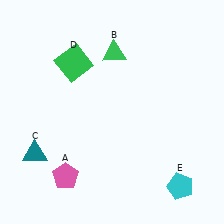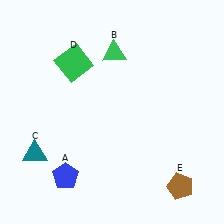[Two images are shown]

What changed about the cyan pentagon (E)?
In Image 1, E is cyan. In Image 2, it changed to brown.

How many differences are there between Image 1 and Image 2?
There are 2 differences between the two images.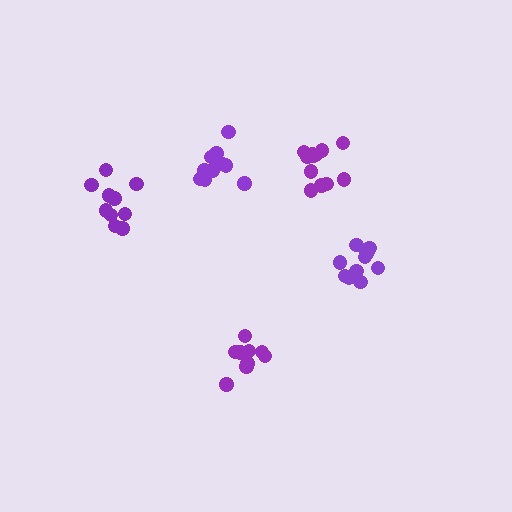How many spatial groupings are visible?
There are 5 spatial groupings.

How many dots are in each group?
Group 1: 10 dots, Group 2: 10 dots, Group 3: 12 dots, Group 4: 10 dots, Group 5: 12 dots (54 total).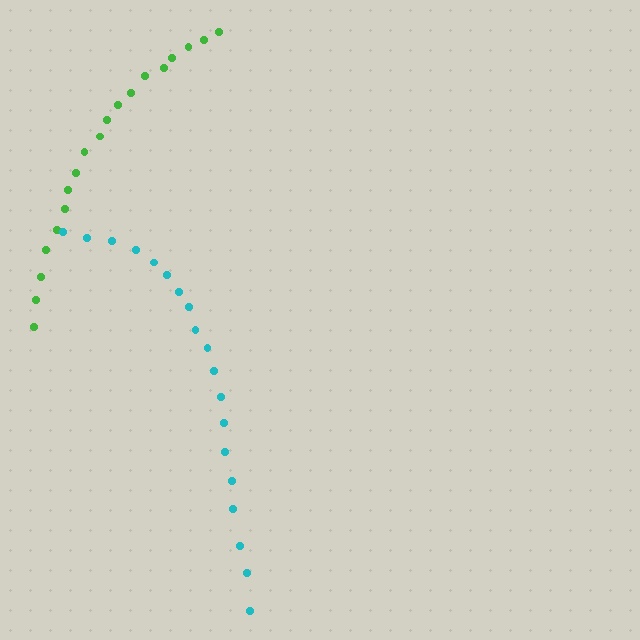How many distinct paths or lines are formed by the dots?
There are 2 distinct paths.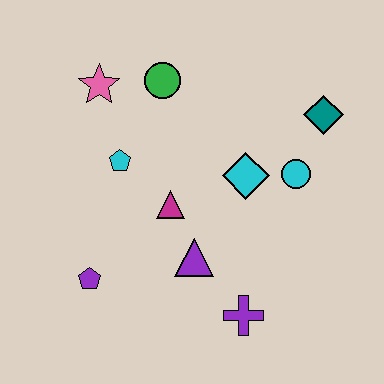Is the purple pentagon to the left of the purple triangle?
Yes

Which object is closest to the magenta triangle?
The purple triangle is closest to the magenta triangle.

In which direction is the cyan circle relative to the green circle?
The cyan circle is to the right of the green circle.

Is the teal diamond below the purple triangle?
No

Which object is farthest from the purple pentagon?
The teal diamond is farthest from the purple pentagon.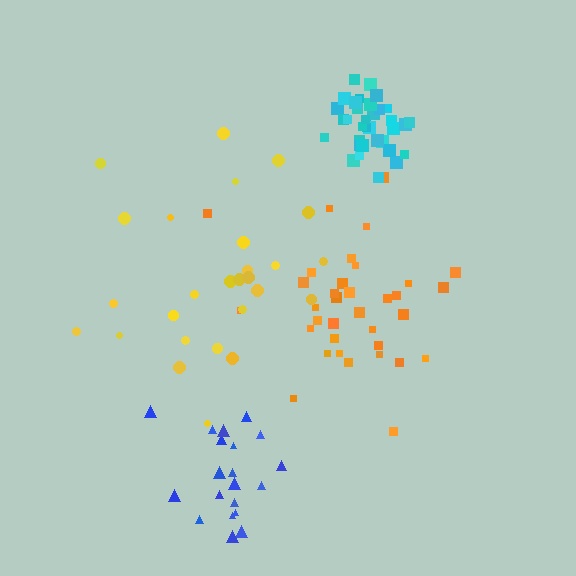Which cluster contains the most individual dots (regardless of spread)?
Orange (35).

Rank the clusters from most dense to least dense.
cyan, orange, blue, yellow.